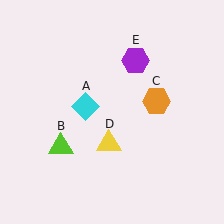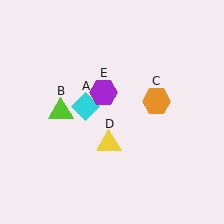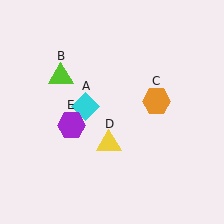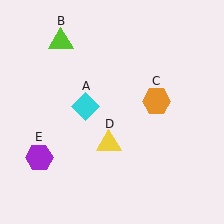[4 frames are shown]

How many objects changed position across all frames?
2 objects changed position: lime triangle (object B), purple hexagon (object E).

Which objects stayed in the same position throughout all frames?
Cyan diamond (object A) and orange hexagon (object C) and yellow triangle (object D) remained stationary.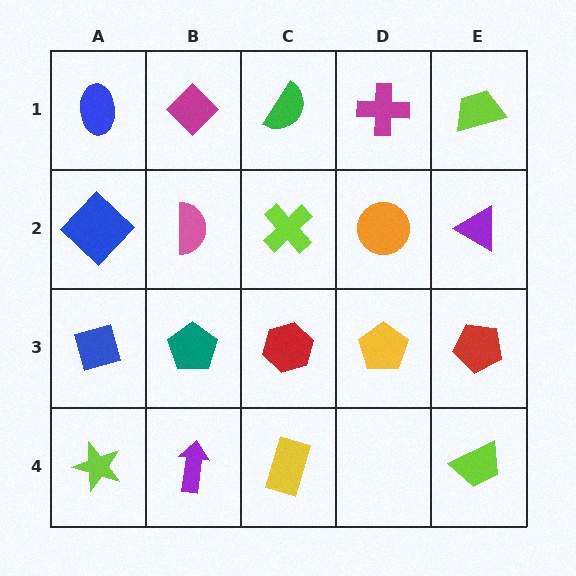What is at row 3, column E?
A red pentagon.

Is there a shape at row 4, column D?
No, that cell is empty.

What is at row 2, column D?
An orange circle.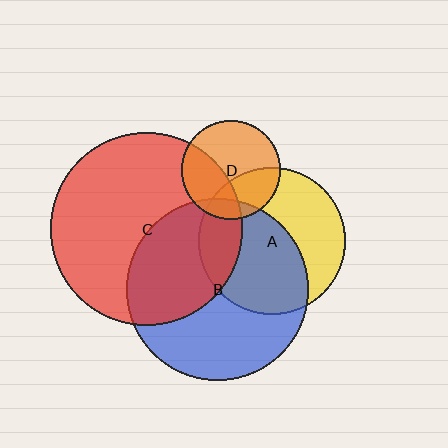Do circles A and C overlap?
Yes.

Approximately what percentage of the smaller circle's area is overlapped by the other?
Approximately 20%.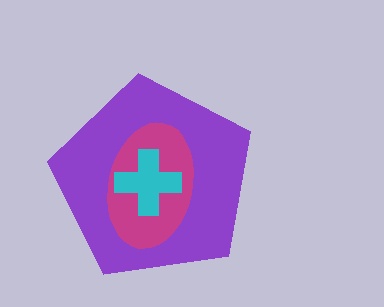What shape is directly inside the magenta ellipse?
The cyan cross.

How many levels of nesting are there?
3.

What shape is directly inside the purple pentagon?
The magenta ellipse.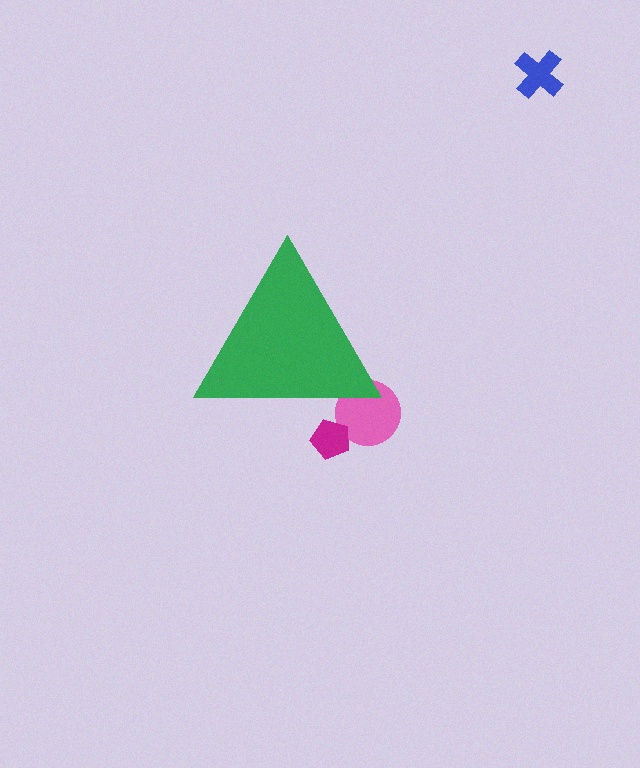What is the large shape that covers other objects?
A green triangle.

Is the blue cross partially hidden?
No, the blue cross is fully visible.